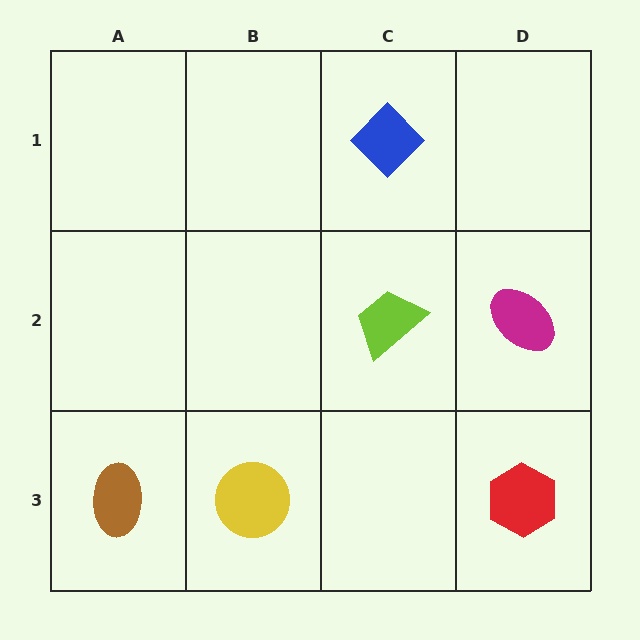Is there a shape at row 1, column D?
No, that cell is empty.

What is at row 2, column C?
A lime trapezoid.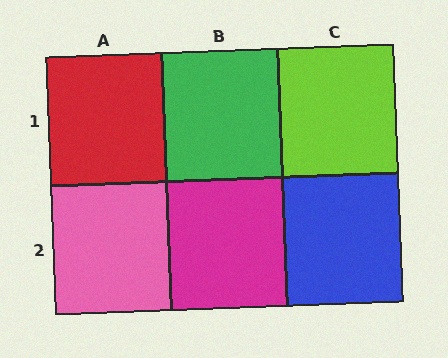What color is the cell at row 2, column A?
Pink.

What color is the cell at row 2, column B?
Magenta.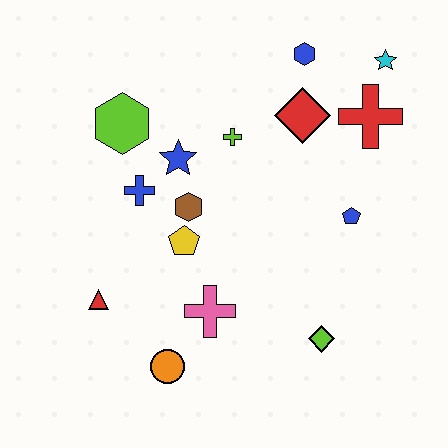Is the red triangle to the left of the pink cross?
Yes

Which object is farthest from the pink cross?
The cyan star is farthest from the pink cross.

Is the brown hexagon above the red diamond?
No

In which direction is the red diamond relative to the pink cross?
The red diamond is above the pink cross.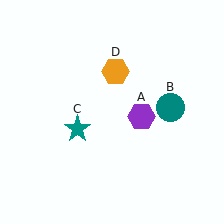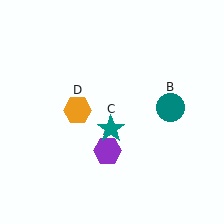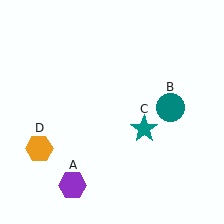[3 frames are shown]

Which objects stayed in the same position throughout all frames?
Teal circle (object B) remained stationary.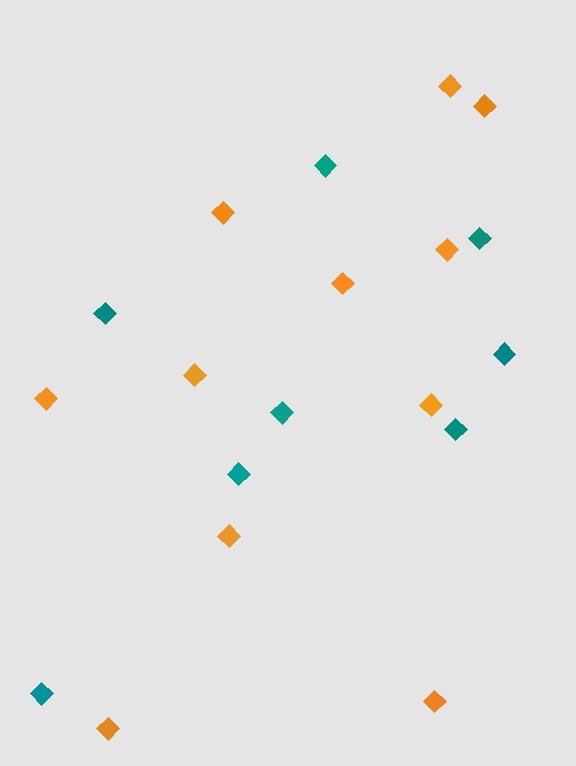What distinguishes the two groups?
There are 2 groups: one group of teal diamonds (8) and one group of orange diamonds (11).